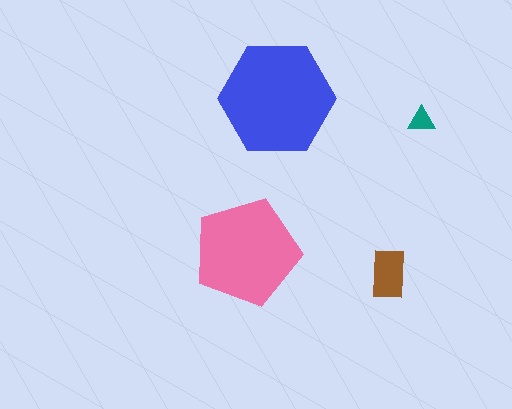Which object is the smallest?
The teal triangle.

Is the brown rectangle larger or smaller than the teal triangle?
Larger.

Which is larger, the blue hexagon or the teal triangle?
The blue hexagon.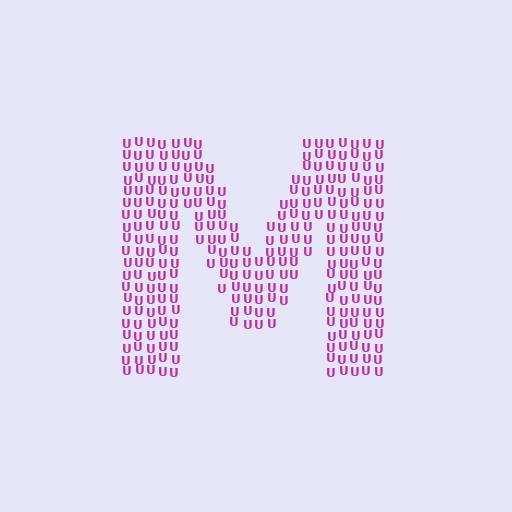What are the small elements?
The small elements are letter U's.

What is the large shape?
The large shape is the letter M.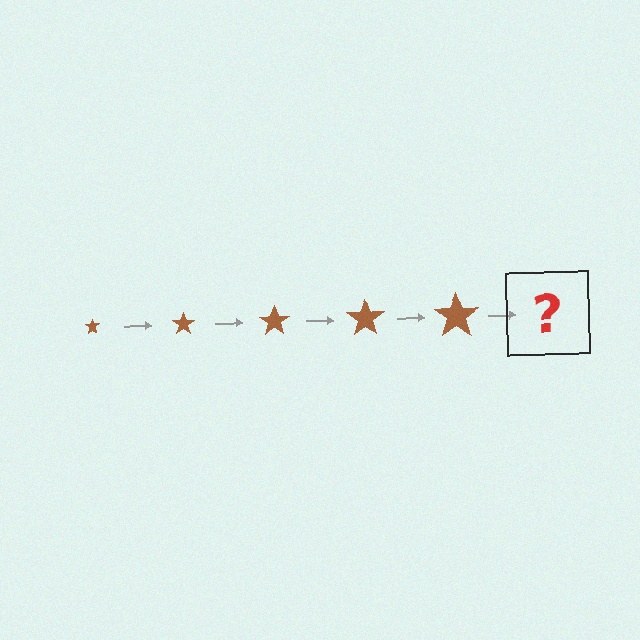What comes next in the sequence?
The next element should be a brown star, larger than the previous one.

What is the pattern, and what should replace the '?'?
The pattern is that the star gets progressively larger each step. The '?' should be a brown star, larger than the previous one.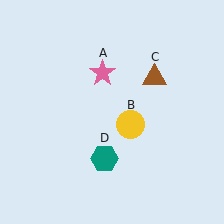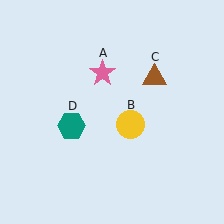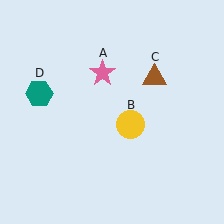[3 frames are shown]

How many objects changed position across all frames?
1 object changed position: teal hexagon (object D).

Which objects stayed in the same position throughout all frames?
Pink star (object A) and yellow circle (object B) and brown triangle (object C) remained stationary.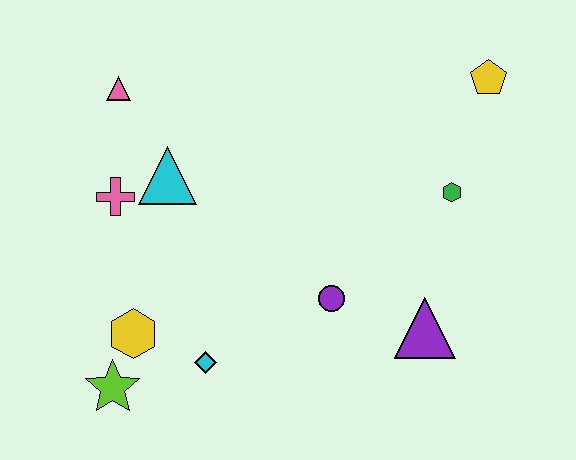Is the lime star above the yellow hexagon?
No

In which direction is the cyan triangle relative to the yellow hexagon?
The cyan triangle is above the yellow hexagon.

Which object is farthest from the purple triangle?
The pink triangle is farthest from the purple triangle.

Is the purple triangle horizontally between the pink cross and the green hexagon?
Yes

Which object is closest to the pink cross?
The cyan triangle is closest to the pink cross.